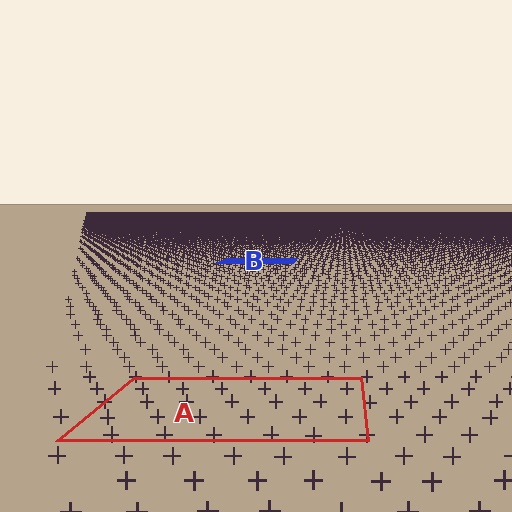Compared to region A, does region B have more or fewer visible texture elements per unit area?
Region B has more texture elements per unit area — they are packed more densely because it is farther away.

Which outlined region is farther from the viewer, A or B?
Region B is farther from the viewer — the texture elements inside it appear smaller and more densely packed.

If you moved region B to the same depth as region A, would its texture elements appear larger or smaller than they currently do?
They would appear larger. At a closer depth, the same texture elements are projected at a bigger on-screen size.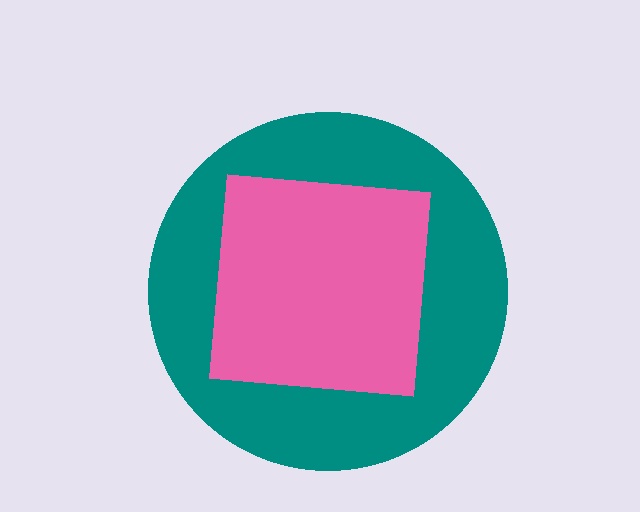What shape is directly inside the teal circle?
The pink square.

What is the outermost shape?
The teal circle.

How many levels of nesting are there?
2.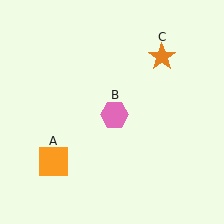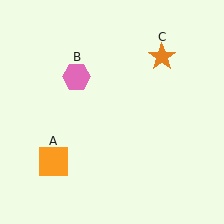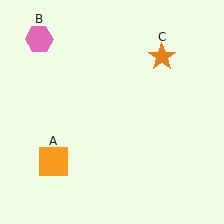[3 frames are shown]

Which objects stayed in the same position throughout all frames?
Orange square (object A) and orange star (object C) remained stationary.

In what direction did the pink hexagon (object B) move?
The pink hexagon (object B) moved up and to the left.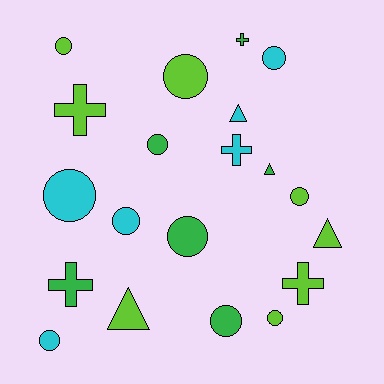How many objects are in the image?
There are 20 objects.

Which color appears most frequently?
Lime, with 8 objects.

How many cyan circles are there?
There are 4 cyan circles.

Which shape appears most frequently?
Circle, with 11 objects.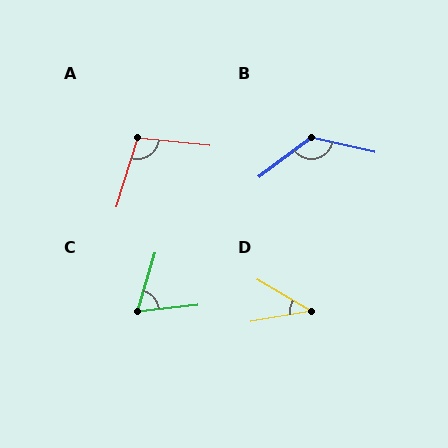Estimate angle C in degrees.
Approximately 67 degrees.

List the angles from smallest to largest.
D (41°), C (67°), A (101°), B (130°).